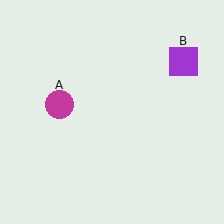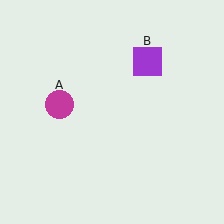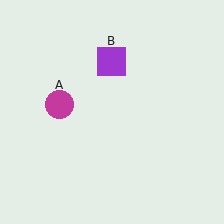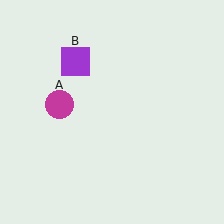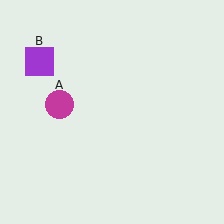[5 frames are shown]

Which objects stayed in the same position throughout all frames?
Magenta circle (object A) remained stationary.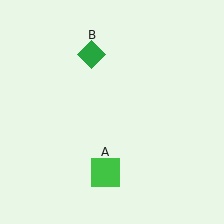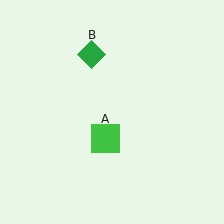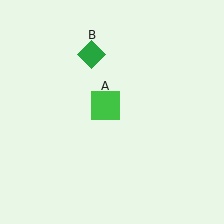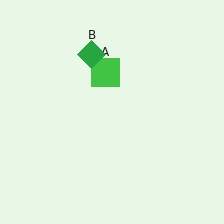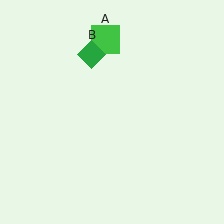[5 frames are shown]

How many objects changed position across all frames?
1 object changed position: green square (object A).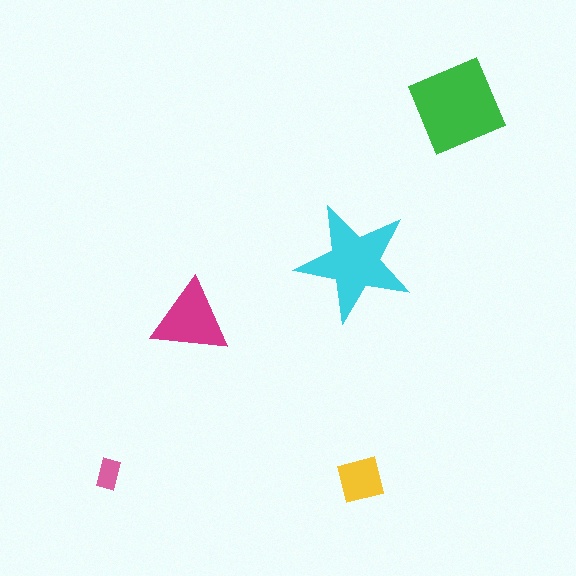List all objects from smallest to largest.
The pink rectangle, the yellow square, the magenta triangle, the cyan star, the green diamond.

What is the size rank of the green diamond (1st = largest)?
1st.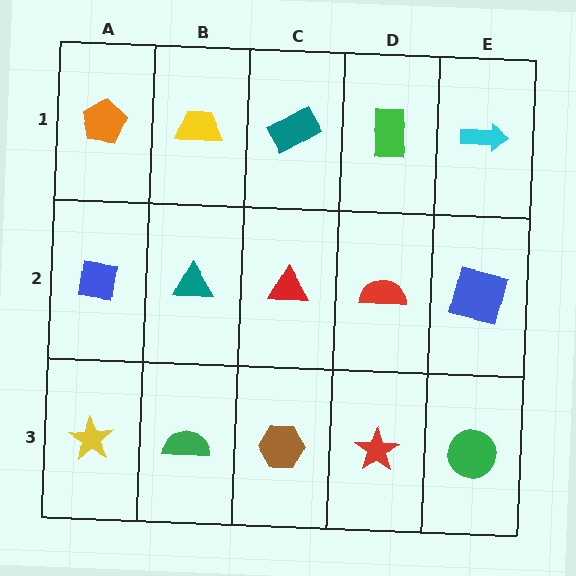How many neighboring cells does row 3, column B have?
3.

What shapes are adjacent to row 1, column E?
A blue square (row 2, column E), a green rectangle (row 1, column D).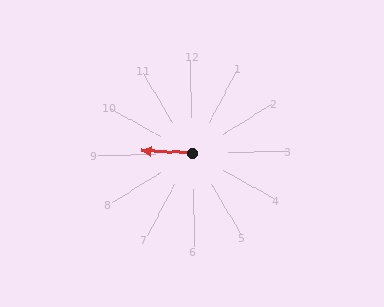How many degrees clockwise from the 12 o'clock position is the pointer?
Approximately 275 degrees.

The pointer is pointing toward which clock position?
Roughly 9 o'clock.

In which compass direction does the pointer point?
West.